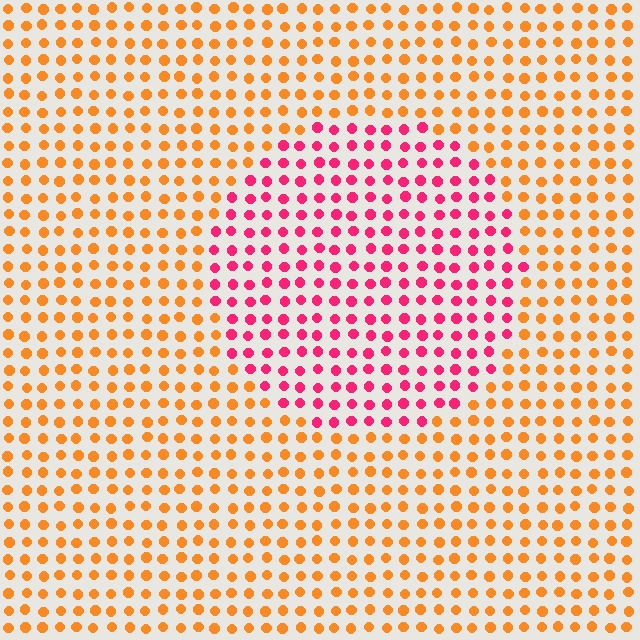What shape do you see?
I see a circle.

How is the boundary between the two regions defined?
The boundary is defined purely by a slight shift in hue (about 52 degrees). Spacing, size, and orientation are identical on both sides.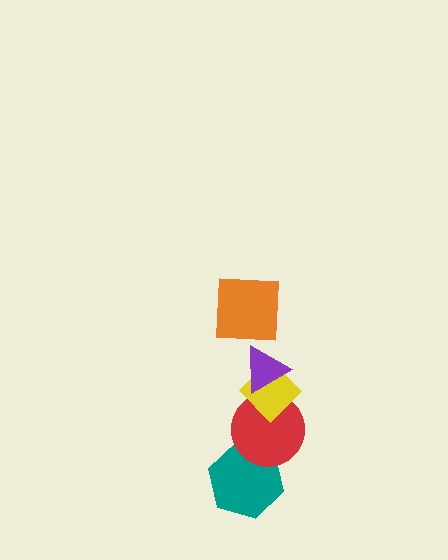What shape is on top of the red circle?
The yellow diamond is on top of the red circle.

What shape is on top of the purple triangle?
The orange square is on top of the purple triangle.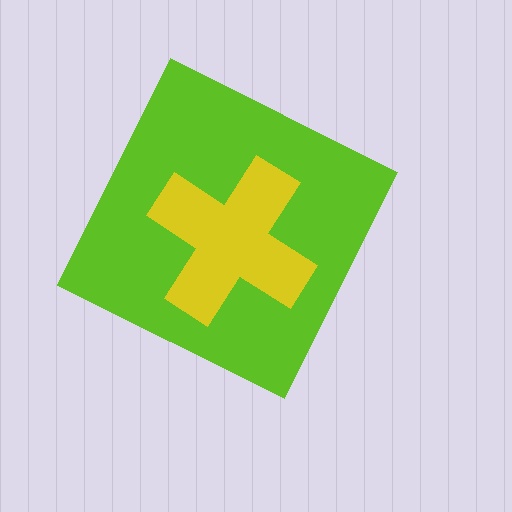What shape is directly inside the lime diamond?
The yellow cross.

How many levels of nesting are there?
2.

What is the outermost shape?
The lime diamond.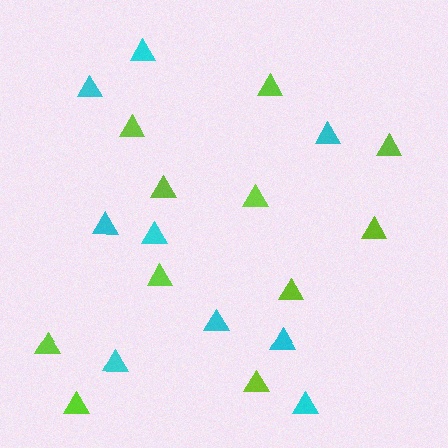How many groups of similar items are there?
There are 2 groups: one group of lime triangles (11) and one group of cyan triangles (9).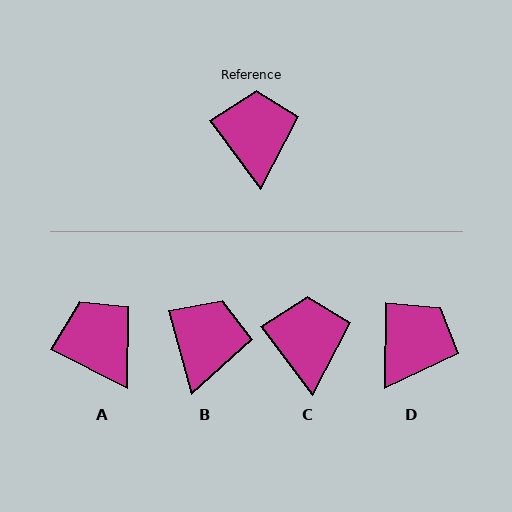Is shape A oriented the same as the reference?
No, it is off by about 26 degrees.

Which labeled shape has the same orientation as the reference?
C.